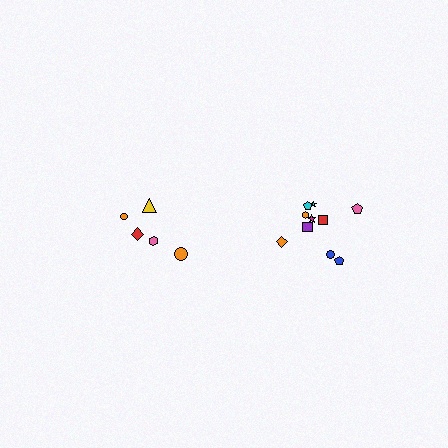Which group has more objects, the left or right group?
The right group.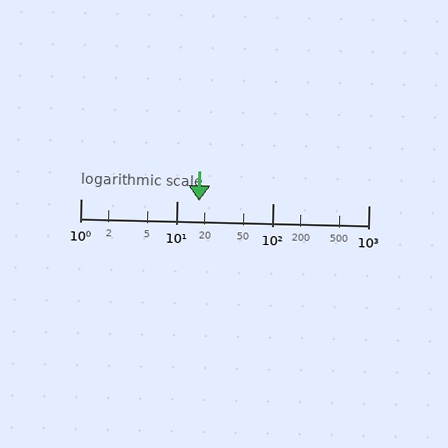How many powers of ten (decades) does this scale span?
The scale spans 3 decades, from 1 to 1000.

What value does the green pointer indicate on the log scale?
The pointer indicates approximately 17.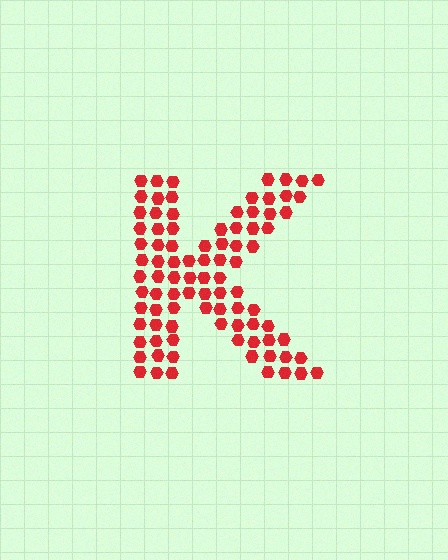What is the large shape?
The large shape is the letter K.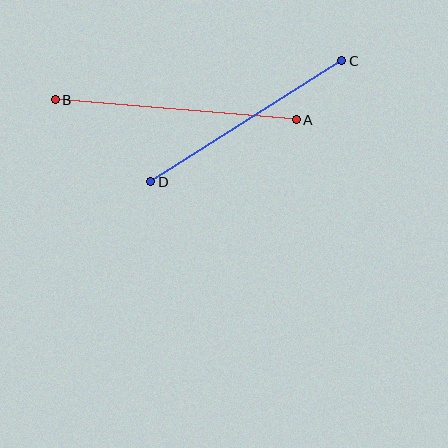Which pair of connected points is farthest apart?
Points A and B are farthest apart.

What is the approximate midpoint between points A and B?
The midpoint is at approximately (176, 110) pixels.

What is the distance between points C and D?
The distance is approximately 226 pixels.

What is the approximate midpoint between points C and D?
The midpoint is at approximately (246, 121) pixels.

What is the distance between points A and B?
The distance is approximately 242 pixels.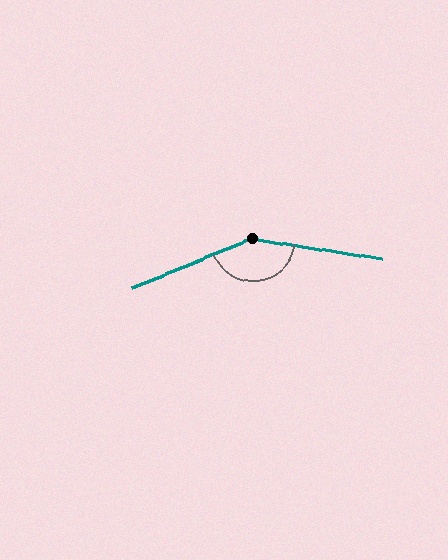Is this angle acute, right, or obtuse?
It is obtuse.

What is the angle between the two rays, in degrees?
Approximately 149 degrees.